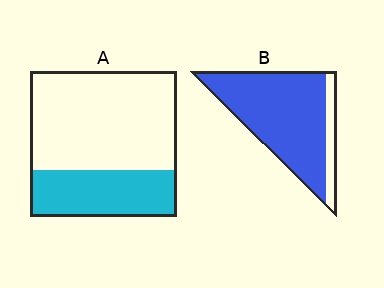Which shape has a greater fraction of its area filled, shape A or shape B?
Shape B.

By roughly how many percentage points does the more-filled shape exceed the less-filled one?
By roughly 55 percentage points (B over A).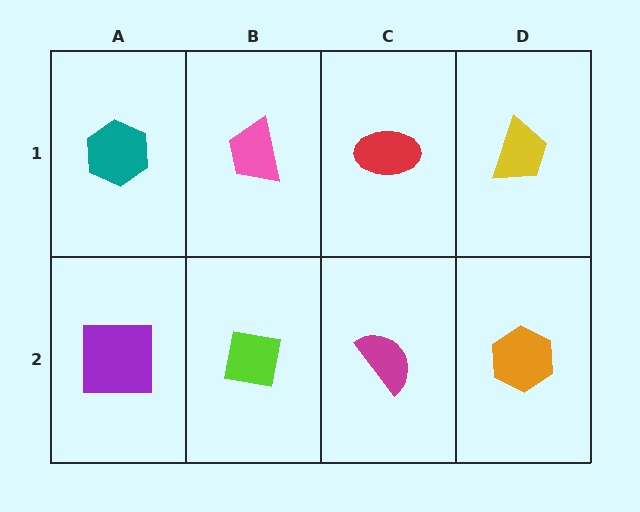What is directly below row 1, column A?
A purple square.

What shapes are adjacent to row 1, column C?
A magenta semicircle (row 2, column C), a pink trapezoid (row 1, column B), a yellow trapezoid (row 1, column D).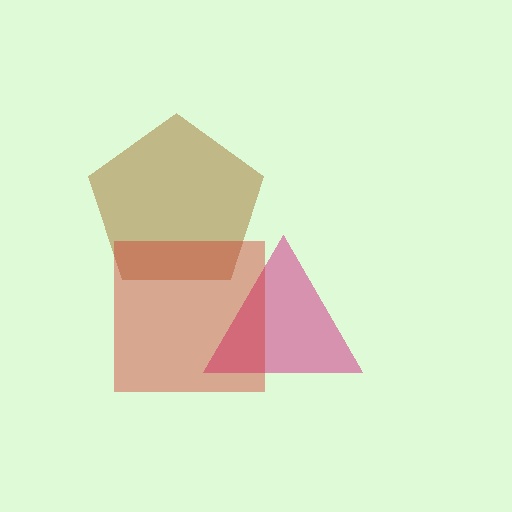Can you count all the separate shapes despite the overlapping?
Yes, there are 3 separate shapes.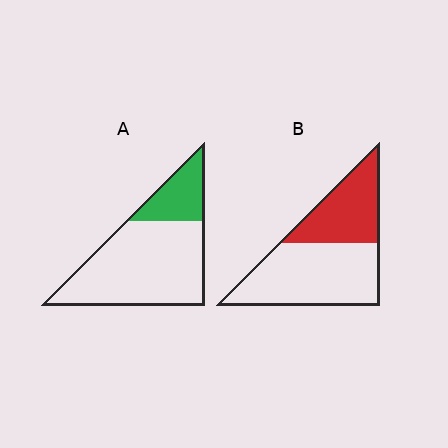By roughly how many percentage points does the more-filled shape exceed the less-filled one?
By roughly 15 percentage points (B over A).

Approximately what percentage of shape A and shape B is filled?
A is approximately 25% and B is approximately 40%.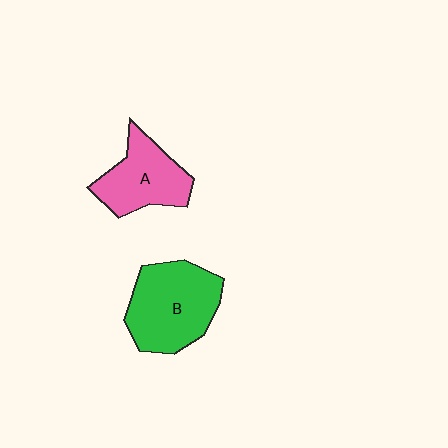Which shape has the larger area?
Shape B (green).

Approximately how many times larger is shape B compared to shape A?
Approximately 1.3 times.